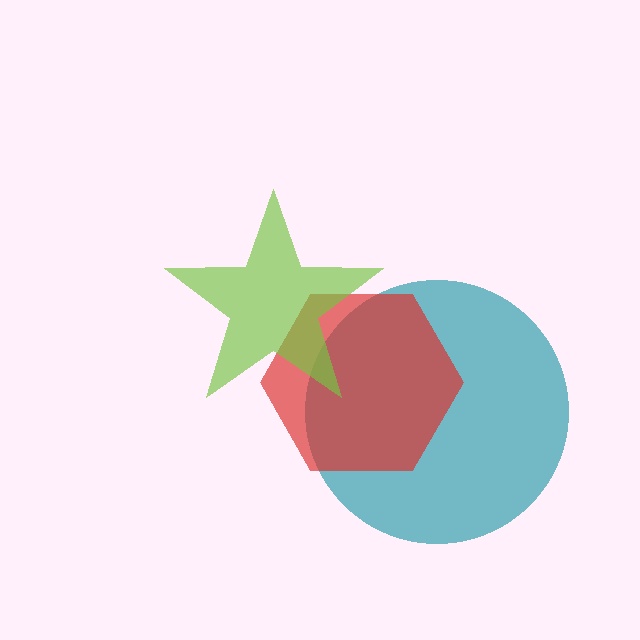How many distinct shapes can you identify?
There are 3 distinct shapes: a teal circle, a red hexagon, a lime star.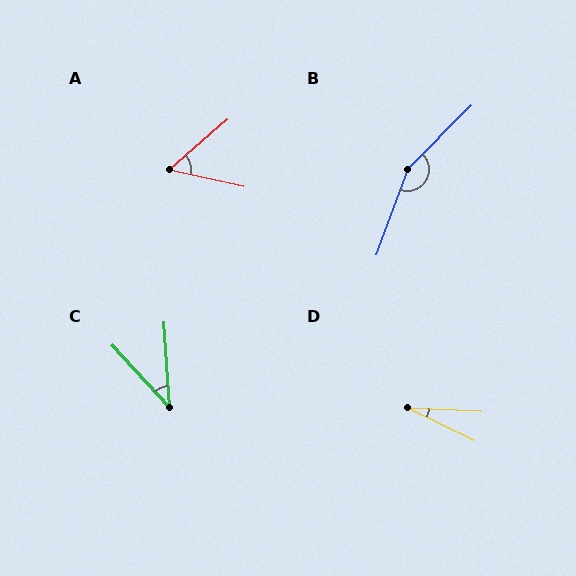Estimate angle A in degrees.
Approximately 53 degrees.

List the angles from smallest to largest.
D (23°), C (39°), A (53°), B (155°).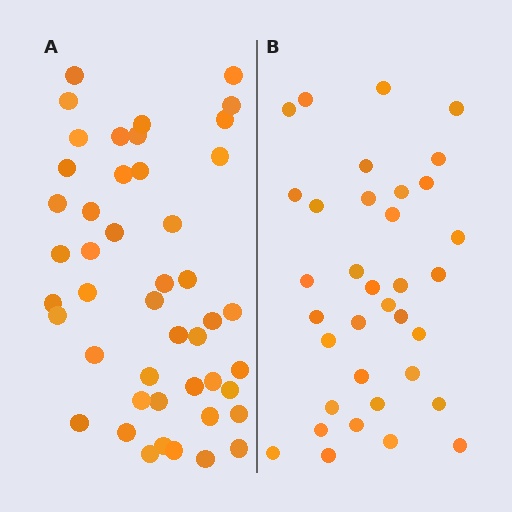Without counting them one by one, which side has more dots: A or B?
Region A (the left region) has more dots.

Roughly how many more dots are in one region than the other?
Region A has roughly 12 or so more dots than region B.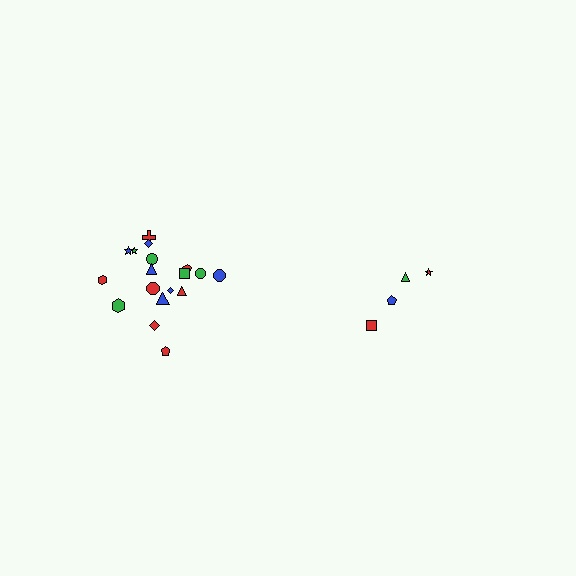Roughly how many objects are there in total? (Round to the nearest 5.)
Roughly 20 objects in total.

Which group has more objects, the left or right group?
The left group.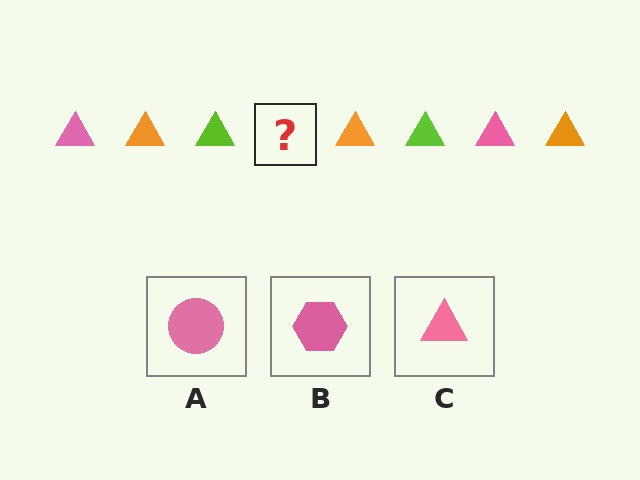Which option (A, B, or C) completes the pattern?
C.